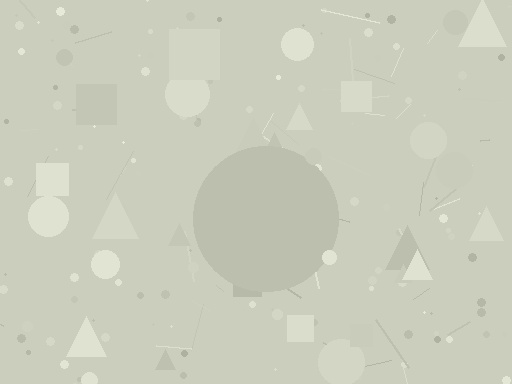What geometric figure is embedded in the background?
A circle is embedded in the background.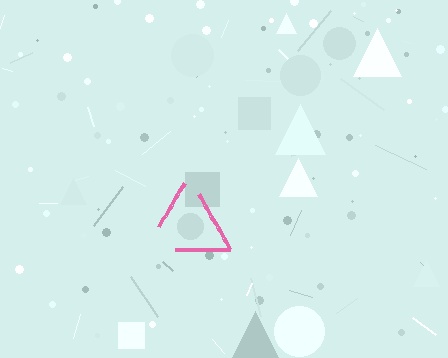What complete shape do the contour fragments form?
The contour fragments form a triangle.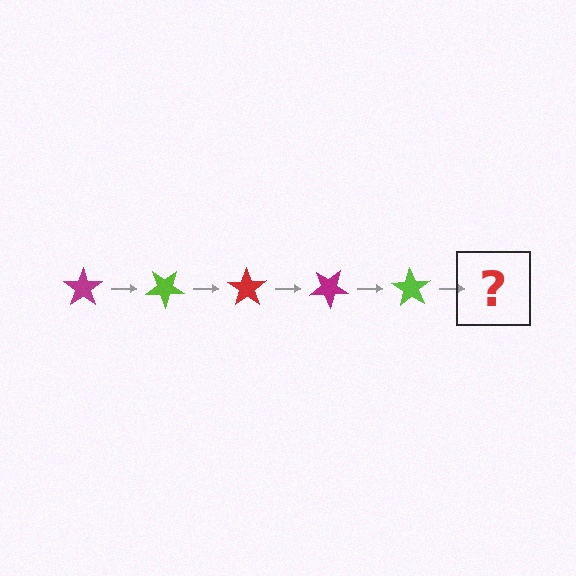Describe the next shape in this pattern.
It should be a red star, rotated 175 degrees from the start.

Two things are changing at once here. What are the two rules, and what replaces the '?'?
The two rules are that it rotates 35 degrees each step and the color cycles through magenta, lime, and red. The '?' should be a red star, rotated 175 degrees from the start.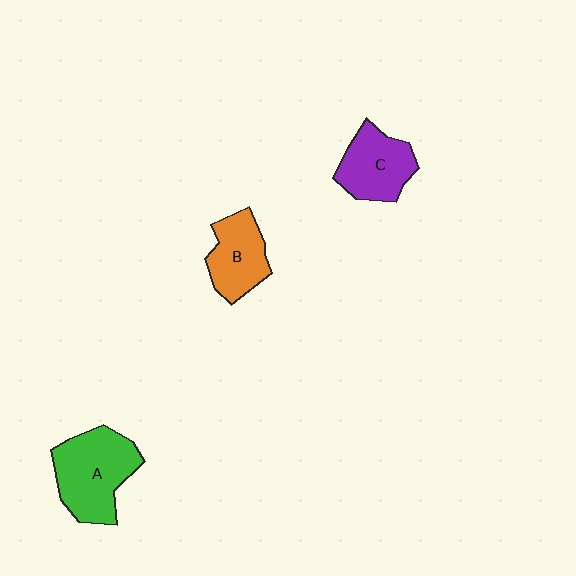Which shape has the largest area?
Shape A (green).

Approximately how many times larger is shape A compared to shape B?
Approximately 1.5 times.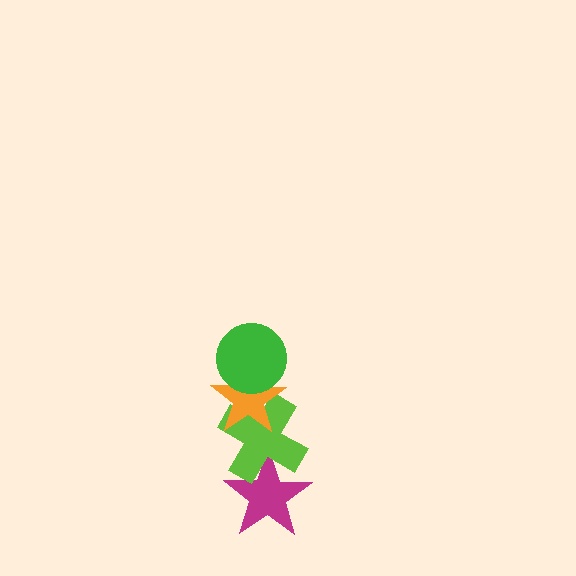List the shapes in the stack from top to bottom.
From top to bottom: the green circle, the orange star, the lime cross, the magenta star.